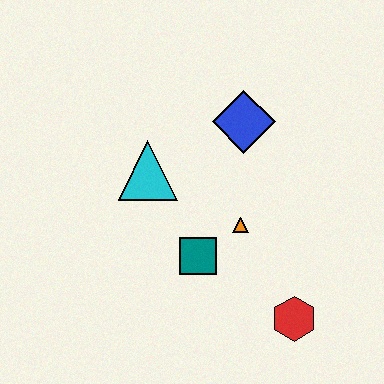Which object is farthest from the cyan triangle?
The red hexagon is farthest from the cyan triangle.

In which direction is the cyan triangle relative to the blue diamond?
The cyan triangle is to the left of the blue diamond.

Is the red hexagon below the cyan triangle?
Yes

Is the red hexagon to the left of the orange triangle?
No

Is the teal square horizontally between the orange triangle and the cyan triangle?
Yes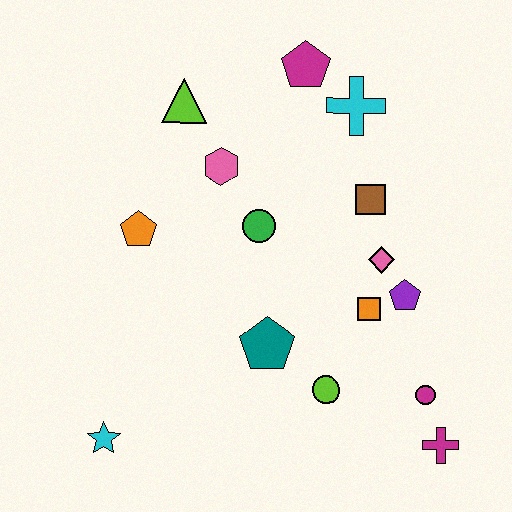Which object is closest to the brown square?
The pink diamond is closest to the brown square.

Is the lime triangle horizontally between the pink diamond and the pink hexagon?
No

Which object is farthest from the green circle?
The magenta cross is farthest from the green circle.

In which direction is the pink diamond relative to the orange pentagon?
The pink diamond is to the right of the orange pentagon.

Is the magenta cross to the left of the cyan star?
No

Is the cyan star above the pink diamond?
No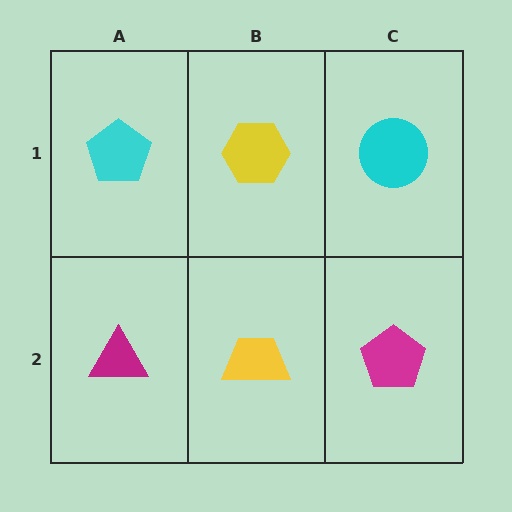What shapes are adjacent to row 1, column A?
A magenta triangle (row 2, column A), a yellow hexagon (row 1, column B).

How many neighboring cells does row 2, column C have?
2.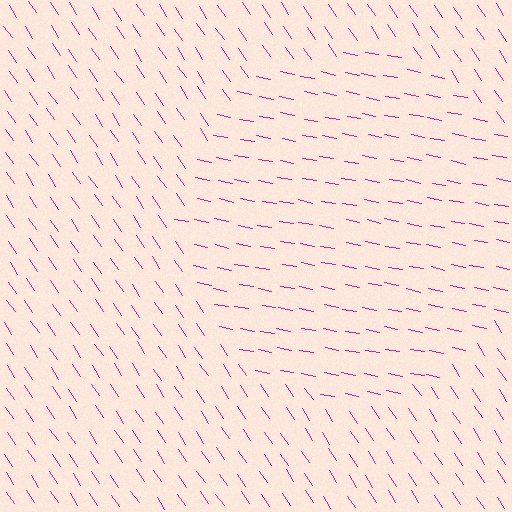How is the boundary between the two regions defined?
The boundary is defined purely by a change in line orientation (approximately 45 degrees difference). All lines are the same color and thickness.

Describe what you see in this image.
The image is filled with small magenta line segments. A circle region in the image has lines oriented differently from the surrounding lines, creating a visible texture boundary.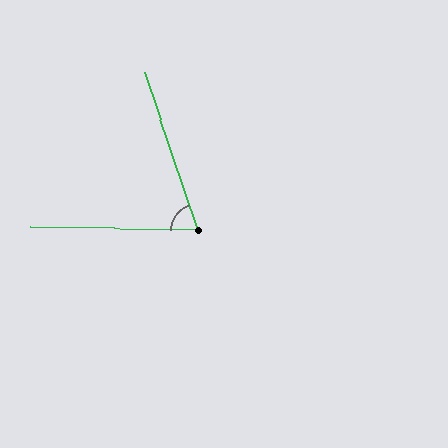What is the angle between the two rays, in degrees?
Approximately 70 degrees.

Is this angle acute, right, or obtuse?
It is acute.